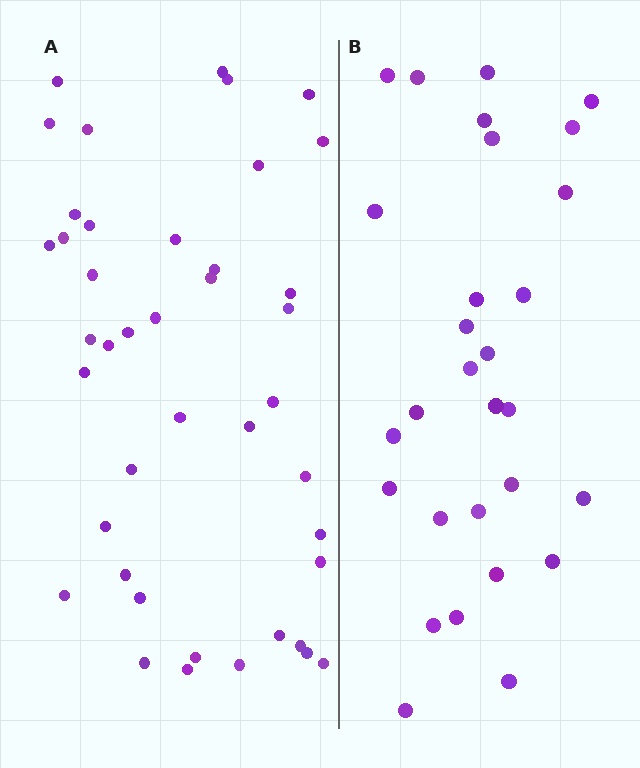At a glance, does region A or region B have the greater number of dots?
Region A (the left region) has more dots.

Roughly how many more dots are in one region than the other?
Region A has approximately 15 more dots than region B.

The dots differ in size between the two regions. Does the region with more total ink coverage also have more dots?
No. Region B has more total ink coverage because its dots are larger, but region A actually contains more individual dots. Total area can be misleading — the number of items is what matters here.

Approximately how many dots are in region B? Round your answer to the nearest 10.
About 30 dots. (The exact count is 29, which rounds to 30.)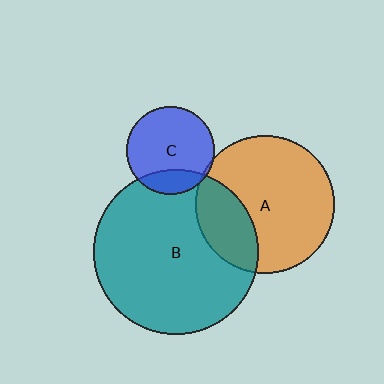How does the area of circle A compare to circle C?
Approximately 2.4 times.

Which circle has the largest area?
Circle B (teal).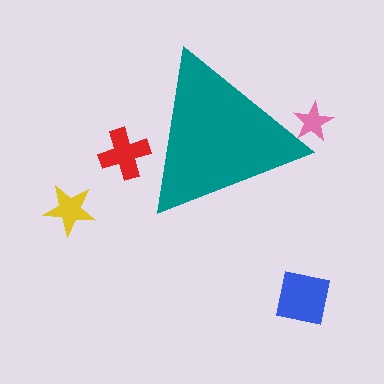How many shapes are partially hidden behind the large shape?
2 shapes are partially hidden.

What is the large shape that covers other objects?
A teal triangle.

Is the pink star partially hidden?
Yes, the pink star is partially hidden behind the teal triangle.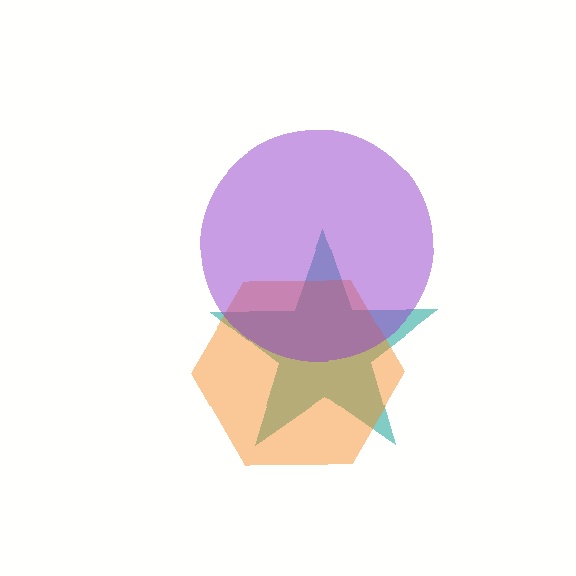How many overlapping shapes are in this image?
There are 3 overlapping shapes in the image.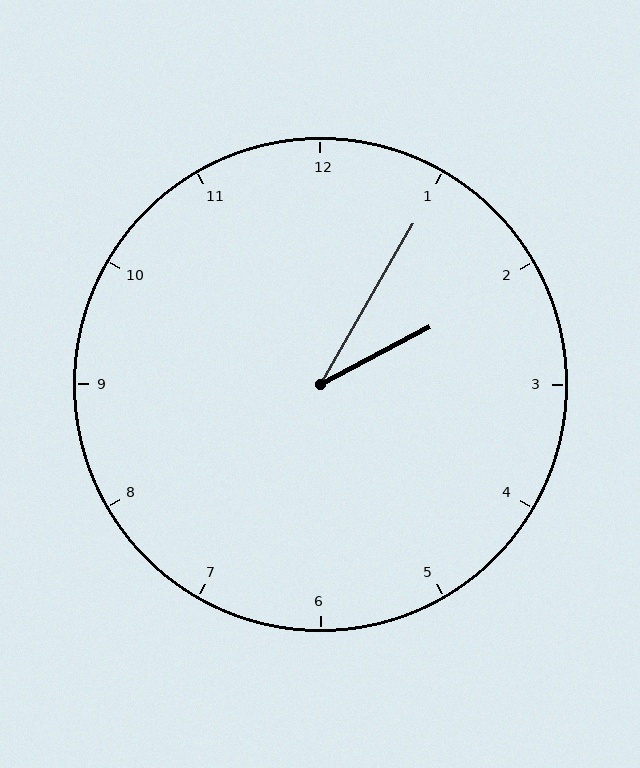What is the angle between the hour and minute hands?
Approximately 32 degrees.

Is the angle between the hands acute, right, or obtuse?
It is acute.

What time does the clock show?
2:05.